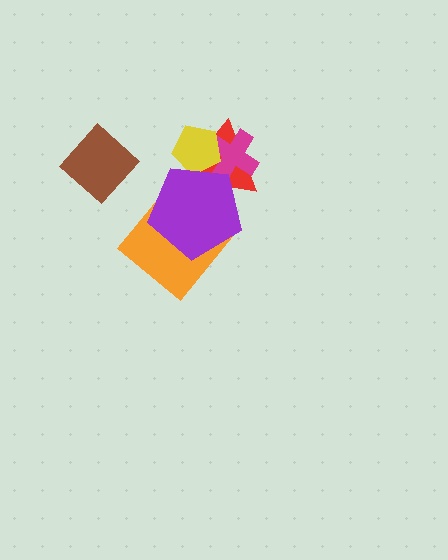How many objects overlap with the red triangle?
3 objects overlap with the red triangle.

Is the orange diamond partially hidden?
Yes, it is partially covered by another shape.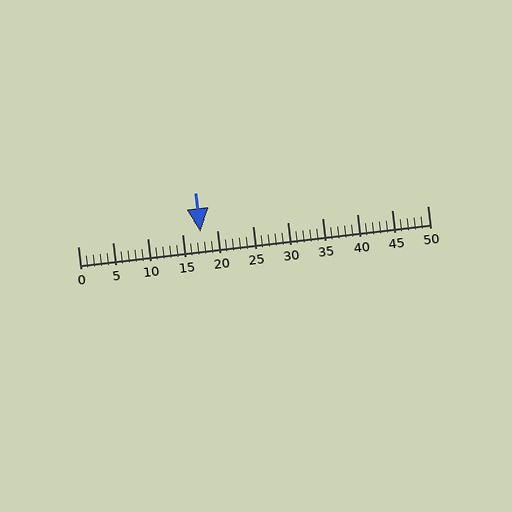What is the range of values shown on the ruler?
The ruler shows values from 0 to 50.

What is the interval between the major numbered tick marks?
The major tick marks are spaced 5 units apart.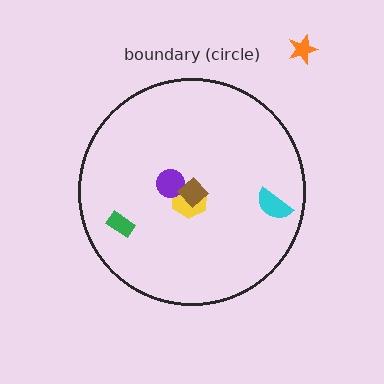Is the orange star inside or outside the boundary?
Outside.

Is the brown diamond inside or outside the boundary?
Inside.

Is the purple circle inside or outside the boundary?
Inside.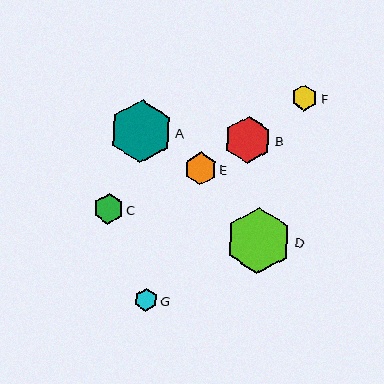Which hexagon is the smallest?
Hexagon G is the smallest with a size of approximately 23 pixels.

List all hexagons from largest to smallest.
From largest to smallest: D, A, B, E, C, F, G.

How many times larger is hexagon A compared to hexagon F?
Hexagon A is approximately 2.4 times the size of hexagon F.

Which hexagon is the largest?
Hexagon D is the largest with a size of approximately 66 pixels.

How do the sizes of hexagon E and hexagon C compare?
Hexagon E and hexagon C are approximately the same size.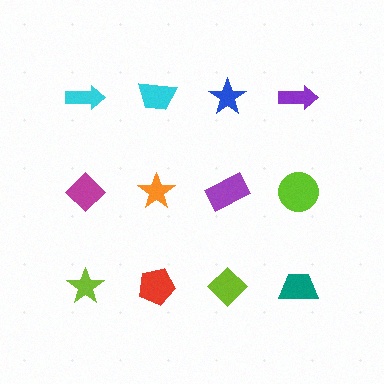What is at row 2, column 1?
A magenta diamond.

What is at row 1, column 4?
A purple arrow.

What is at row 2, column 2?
An orange star.